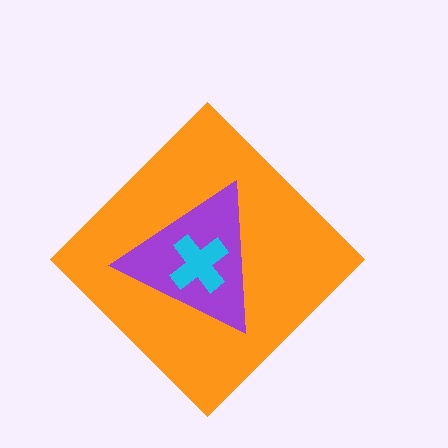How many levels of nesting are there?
3.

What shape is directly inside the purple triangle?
The cyan cross.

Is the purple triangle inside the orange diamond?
Yes.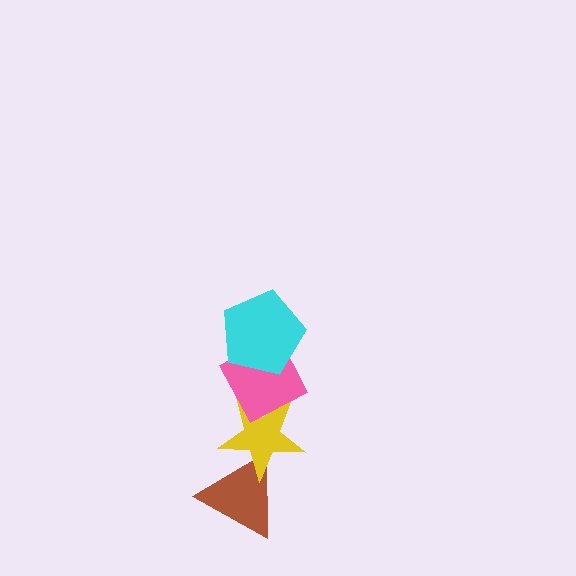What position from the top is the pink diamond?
The pink diamond is 2nd from the top.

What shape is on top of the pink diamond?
The cyan pentagon is on top of the pink diamond.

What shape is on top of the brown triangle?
The yellow star is on top of the brown triangle.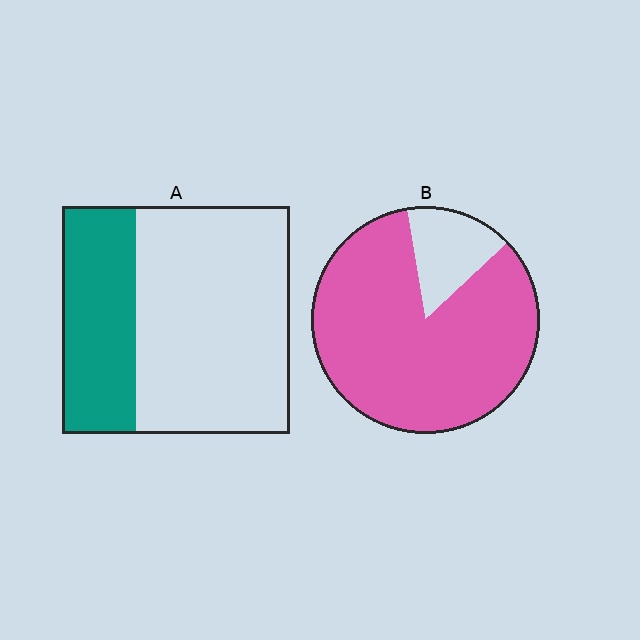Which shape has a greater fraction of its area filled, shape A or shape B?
Shape B.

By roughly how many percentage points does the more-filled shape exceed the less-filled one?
By roughly 50 percentage points (B over A).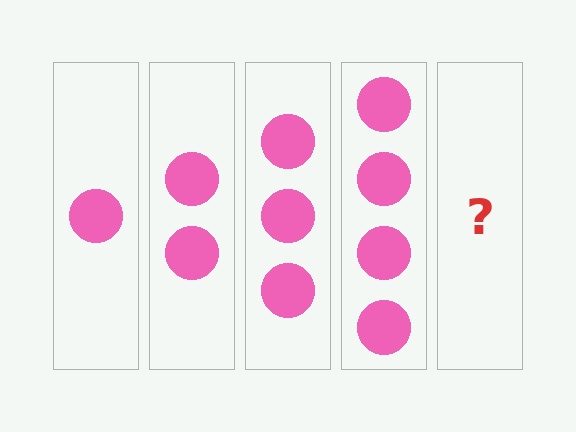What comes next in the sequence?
The next element should be 5 circles.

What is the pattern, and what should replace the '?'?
The pattern is that each step adds one more circle. The '?' should be 5 circles.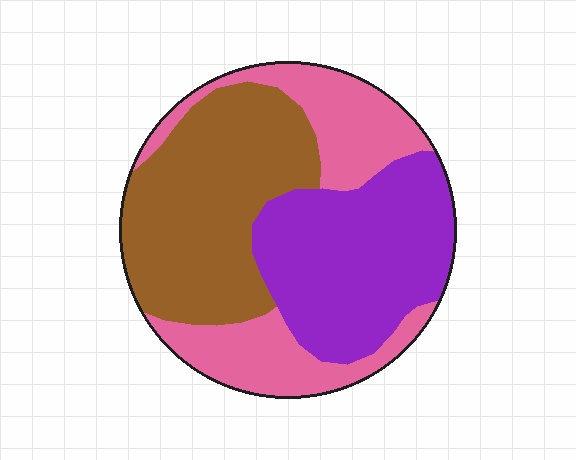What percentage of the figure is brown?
Brown takes up between a third and a half of the figure.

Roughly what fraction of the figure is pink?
Pink takes up about one third (1/3) of the figure.